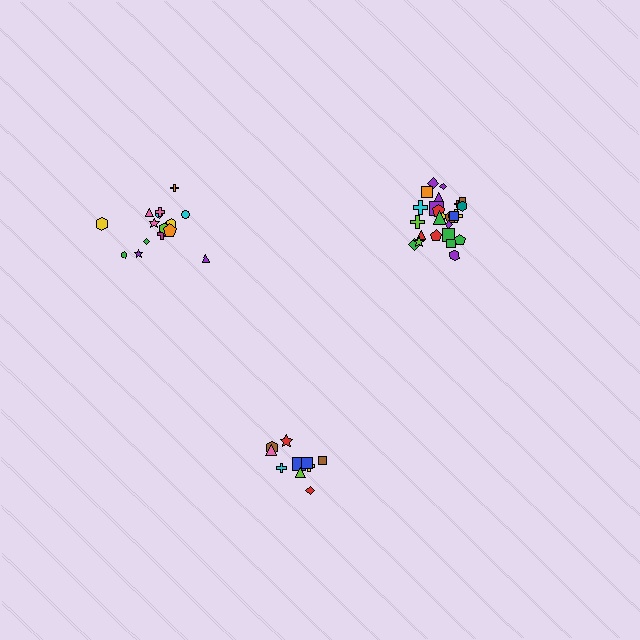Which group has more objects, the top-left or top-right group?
The top-right group.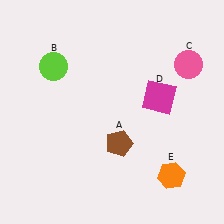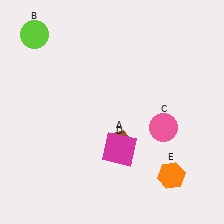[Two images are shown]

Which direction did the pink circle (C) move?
The pink circle (C) moved down.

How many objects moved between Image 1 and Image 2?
3 objects moved between the two images.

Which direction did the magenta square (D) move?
The magenta square (D) moved down.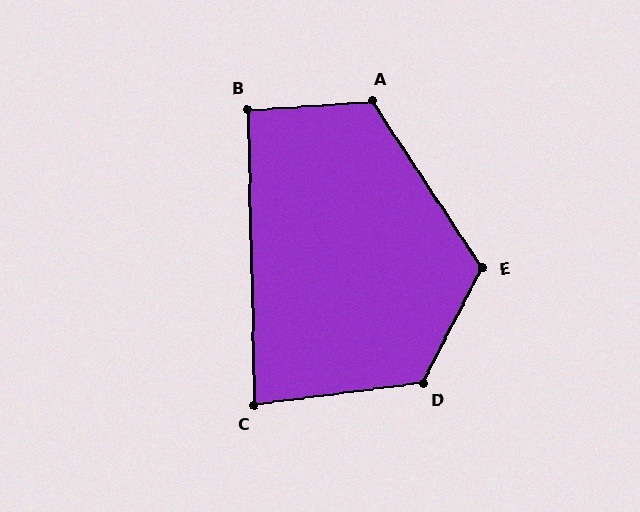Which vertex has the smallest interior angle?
C, at approximately 84 degrees.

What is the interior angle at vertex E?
Approximately 119 degrees (obtuse).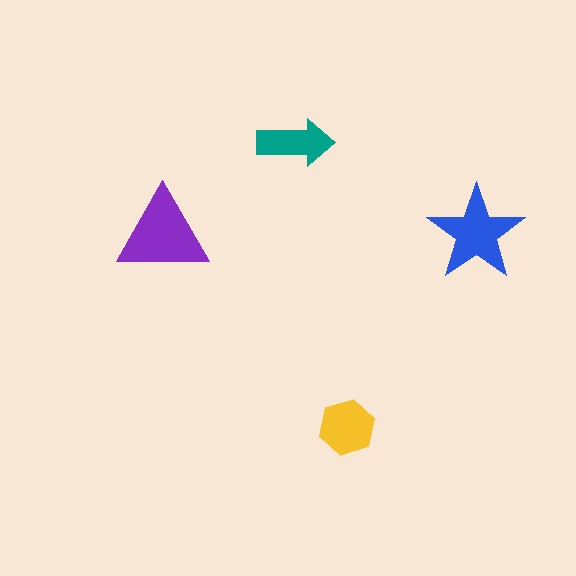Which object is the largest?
The purple triangle.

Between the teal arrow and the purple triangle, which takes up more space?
The purple triangle.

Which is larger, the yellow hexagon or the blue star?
The blue star.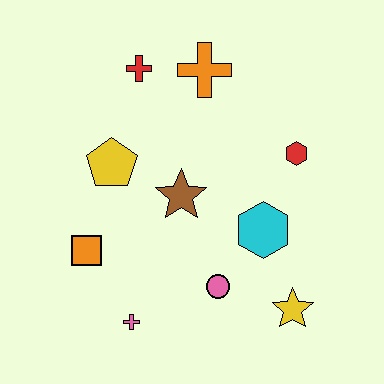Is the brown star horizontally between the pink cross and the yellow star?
Yes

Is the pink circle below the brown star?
Yes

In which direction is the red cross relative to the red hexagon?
The red cross is to the left of the red hexagon.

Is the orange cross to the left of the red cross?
No